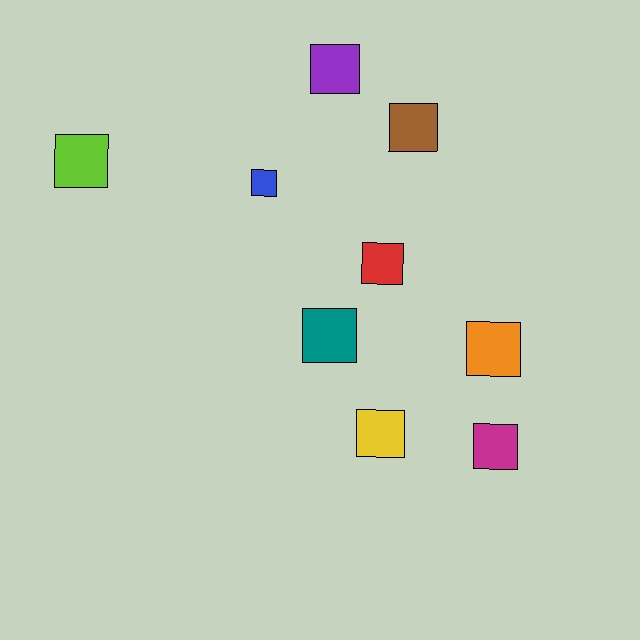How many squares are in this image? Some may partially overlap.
There are 9 squares.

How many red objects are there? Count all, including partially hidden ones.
There is 1 red object.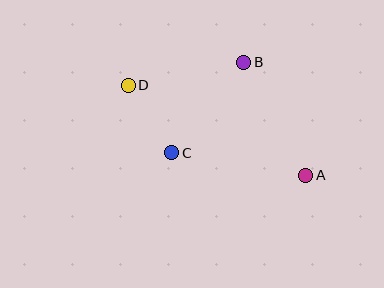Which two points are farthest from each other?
Points A and D are farthest from each other.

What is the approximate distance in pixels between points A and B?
The distance between A and B is approximately 129 pixels.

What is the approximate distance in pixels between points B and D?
The distance between B and D is approximately 118 pixels.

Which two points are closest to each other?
Points C and D are closest to each other.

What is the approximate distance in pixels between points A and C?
The distance between A and C is approximately 136 pixels.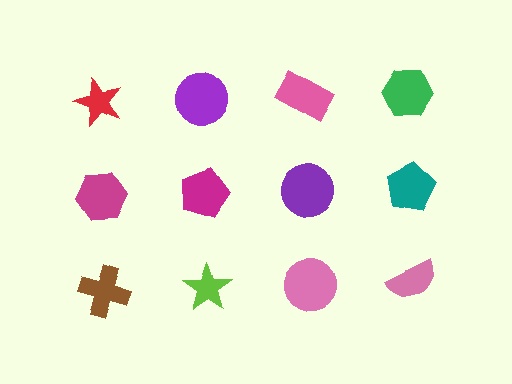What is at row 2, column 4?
A teal pentagon.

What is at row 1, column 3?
A pink rectangle.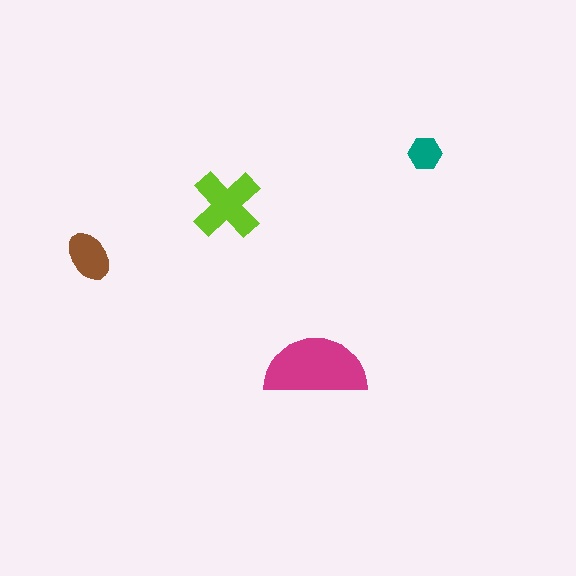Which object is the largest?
The magenta semicircle.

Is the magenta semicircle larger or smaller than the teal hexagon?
Larger.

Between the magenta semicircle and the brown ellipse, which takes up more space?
The magenta semicircle.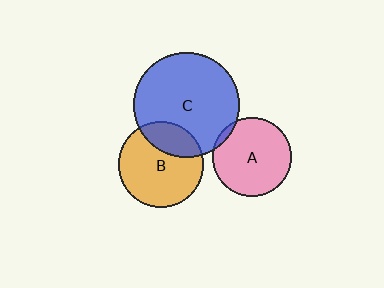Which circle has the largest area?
Circle C (blue).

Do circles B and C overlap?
Yes.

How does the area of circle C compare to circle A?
Approximately 1.8 times.